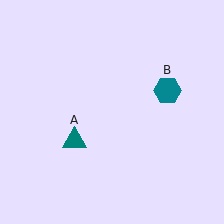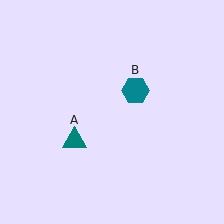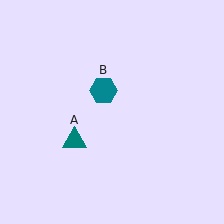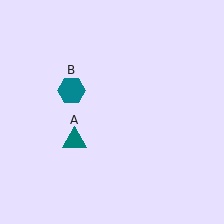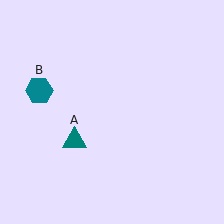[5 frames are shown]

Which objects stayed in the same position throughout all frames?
Teal triangle (object A) remained stationary.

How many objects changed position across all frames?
1 object changed position: teal hexagon (object B).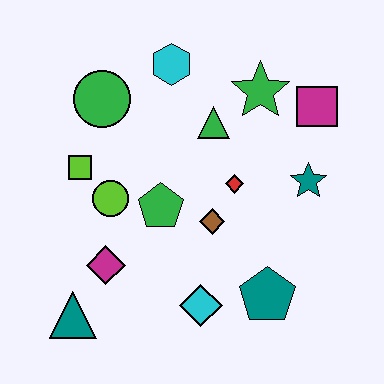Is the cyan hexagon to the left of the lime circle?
No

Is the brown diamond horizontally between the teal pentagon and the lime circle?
Yes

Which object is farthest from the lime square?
The magenta square is farthest from the lime square.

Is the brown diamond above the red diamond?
No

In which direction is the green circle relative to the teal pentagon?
The green circle is above the teal pentagon.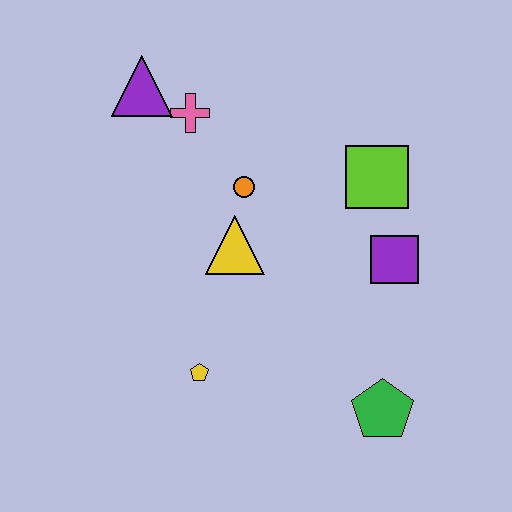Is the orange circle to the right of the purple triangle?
Yes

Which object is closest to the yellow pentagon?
The yellow triangle is closest to the yellow pentagon.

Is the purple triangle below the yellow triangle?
No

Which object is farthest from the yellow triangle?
The green pentagon is farthest from the yellow triangle.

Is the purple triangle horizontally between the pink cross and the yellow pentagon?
No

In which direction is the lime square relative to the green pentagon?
The lime square is above the green pentagon.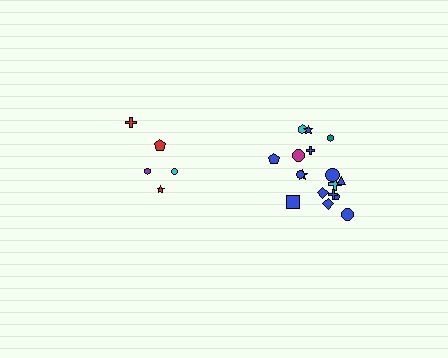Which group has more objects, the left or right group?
The right group.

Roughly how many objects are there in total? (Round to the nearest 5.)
Roughly 25 objects in total.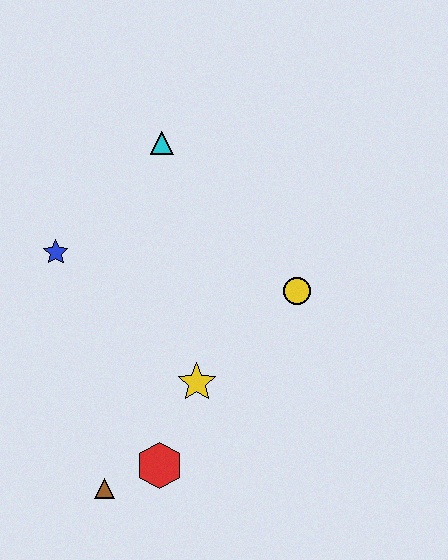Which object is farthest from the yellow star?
The cyan triangle is farthest from the yellow star.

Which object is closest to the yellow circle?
The yellow star is closest to the yellow circle.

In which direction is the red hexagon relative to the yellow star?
The red hexagon is below the yellow star.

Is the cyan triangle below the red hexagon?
No